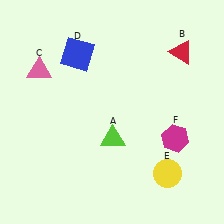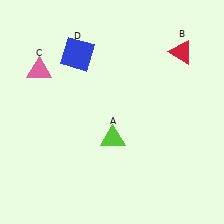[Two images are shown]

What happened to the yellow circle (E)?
The yellow circle (E) was removed in Image 2. It was in the bottom-right area of Image 1.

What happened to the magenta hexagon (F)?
The magenta hexagon (F) was removed in Image 2. It was in the bottom-right area of Image 1.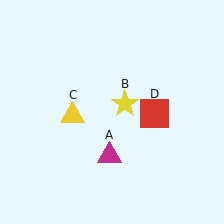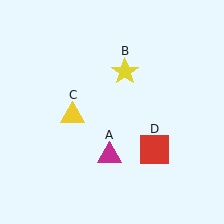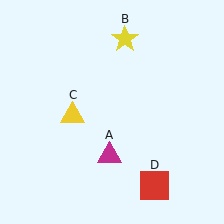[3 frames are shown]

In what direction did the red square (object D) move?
The red square (object D) moved down.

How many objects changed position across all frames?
2 objects changed position: yellow star (object B), red square (object D).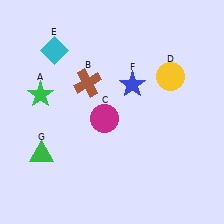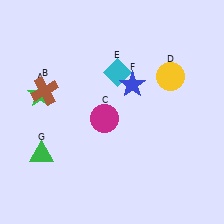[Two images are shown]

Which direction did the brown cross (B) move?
The brown cross (B) moved left.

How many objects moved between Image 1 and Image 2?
2 objects moved between the two images.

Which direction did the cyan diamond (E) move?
The cyan diamond (E) moved right.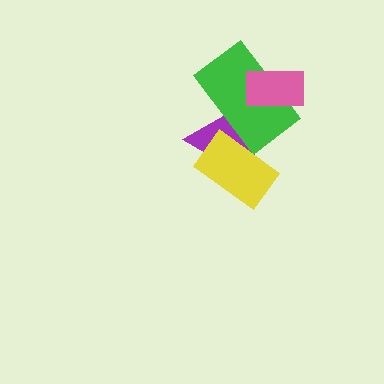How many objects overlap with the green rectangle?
3 objects overlap with the green rectangle.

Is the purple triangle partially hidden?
Yes, it is partially covered by another shape.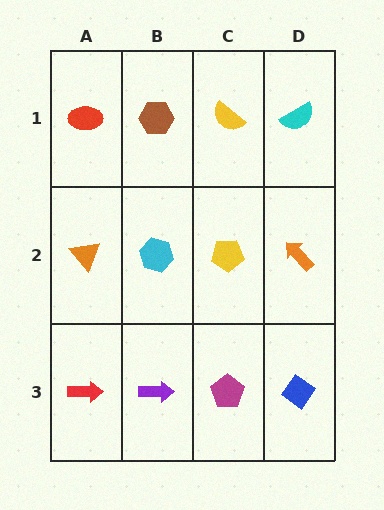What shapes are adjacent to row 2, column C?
A yellow semicircle (row 1, column C), a magenta pentagon (row 3, column C), a cyan hexagon (row 2, column B), an orange arrow (row 2, column D).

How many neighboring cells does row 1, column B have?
3.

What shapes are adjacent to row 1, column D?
An orange arrow (row 2, column D), a yellow semicircle (row 1, column C).